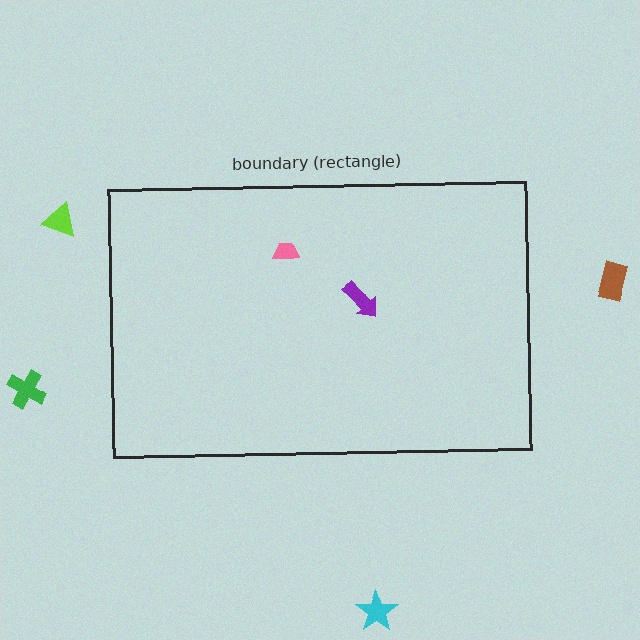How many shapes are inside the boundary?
2 inside, 4 outside.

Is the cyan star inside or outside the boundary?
Outside.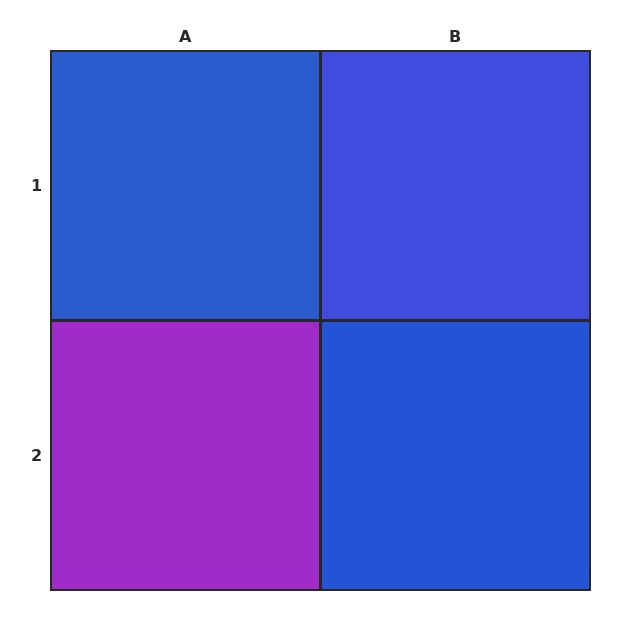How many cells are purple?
1 cell is purple.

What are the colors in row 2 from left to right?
Purple, blue.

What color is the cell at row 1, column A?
Blue.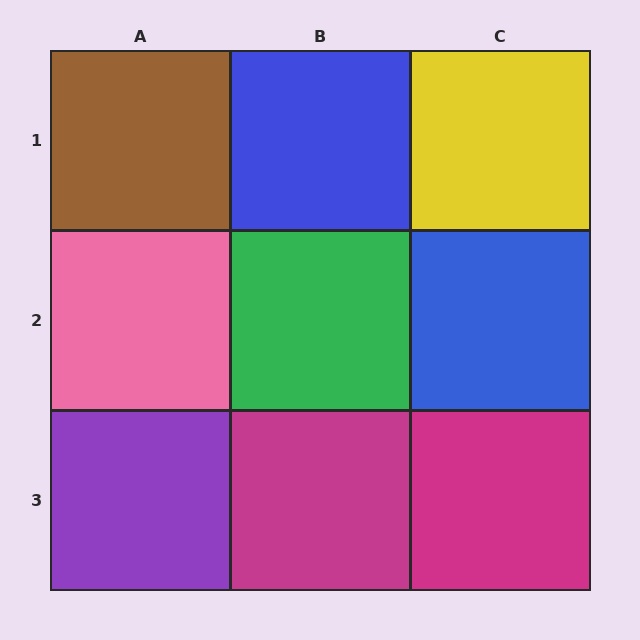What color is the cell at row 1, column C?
Yellow.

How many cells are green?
1 cell is green.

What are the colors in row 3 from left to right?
Purple, magenta, magenta.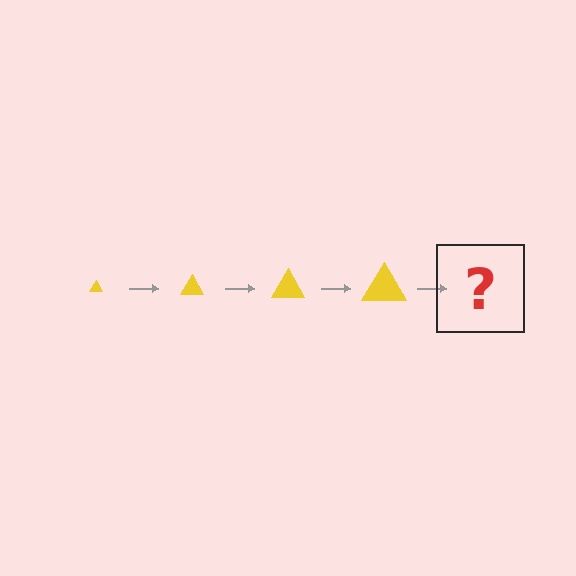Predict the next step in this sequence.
The next step is a yellow triangle, larger than the previous one.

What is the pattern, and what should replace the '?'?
The pattern is that the triangle gets progressively larger each step. The '?' should be a yellow triangle, larger than the previous one.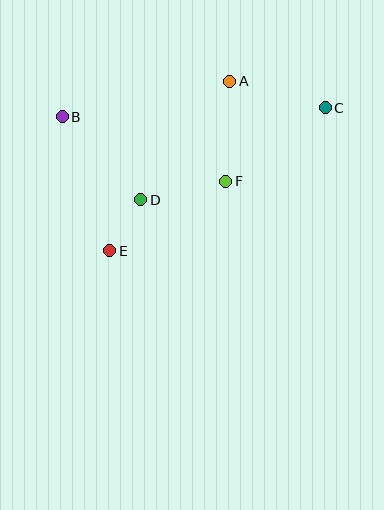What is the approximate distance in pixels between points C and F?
The distance between C and F is approximately 124 pixels.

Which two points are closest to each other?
Points D and E are closest to each other.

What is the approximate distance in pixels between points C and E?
The distance between C and E is approximately 259 pixels.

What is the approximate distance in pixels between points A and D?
The distance between A and D is approximately 148 pixels.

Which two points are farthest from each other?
Points B and C are farthest from each other.